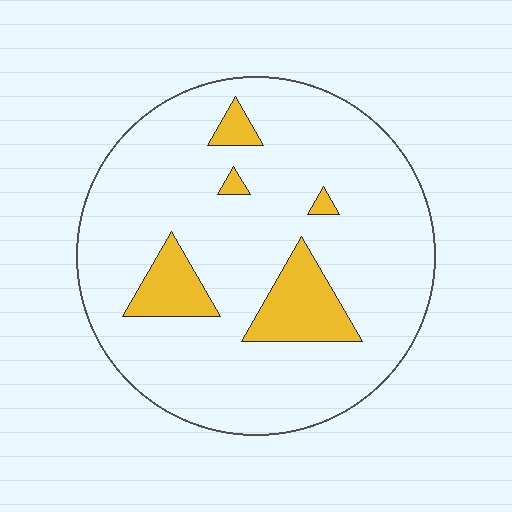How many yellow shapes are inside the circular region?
5.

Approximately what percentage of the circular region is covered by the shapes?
Approximately 15%.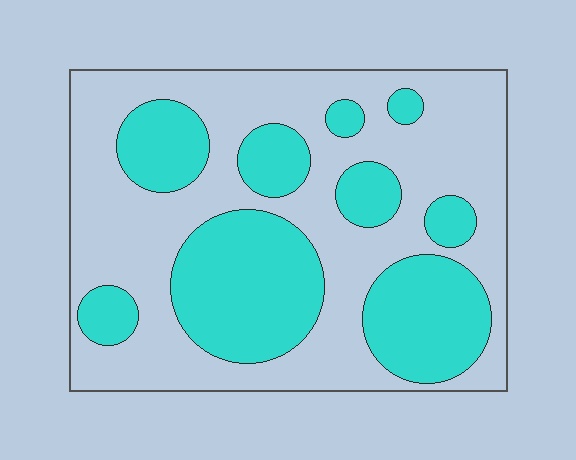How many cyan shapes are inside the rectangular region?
9.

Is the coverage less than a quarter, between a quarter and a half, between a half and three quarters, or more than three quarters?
Between a quarter and a half.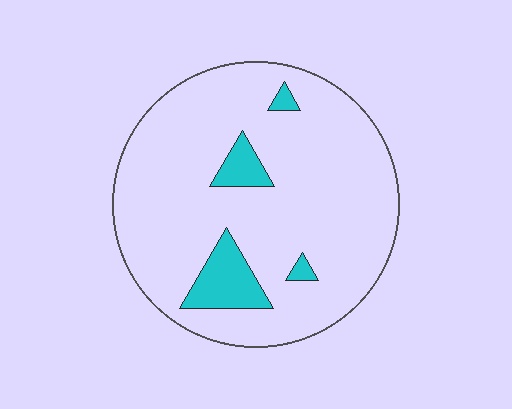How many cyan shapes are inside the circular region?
4.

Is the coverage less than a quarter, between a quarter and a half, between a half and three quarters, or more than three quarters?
Less than a quarter.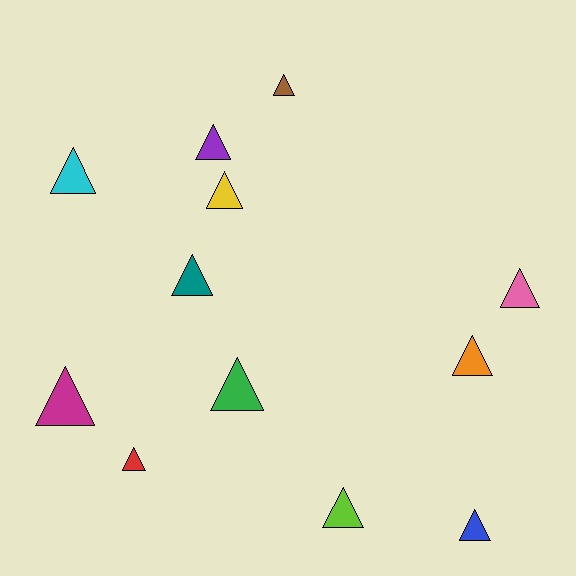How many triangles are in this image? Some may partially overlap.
There are 12 triangles.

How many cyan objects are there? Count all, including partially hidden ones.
There is 1 cyan object.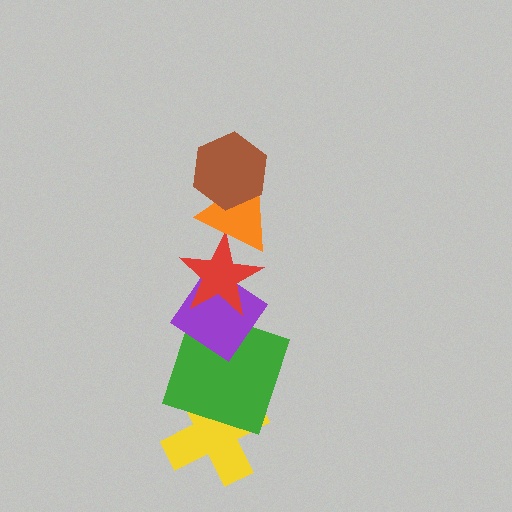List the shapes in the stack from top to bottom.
From top to bottom: the brown hexagon, the orange triangle, the red star, the purple diamond, the green square, the yellow cross.